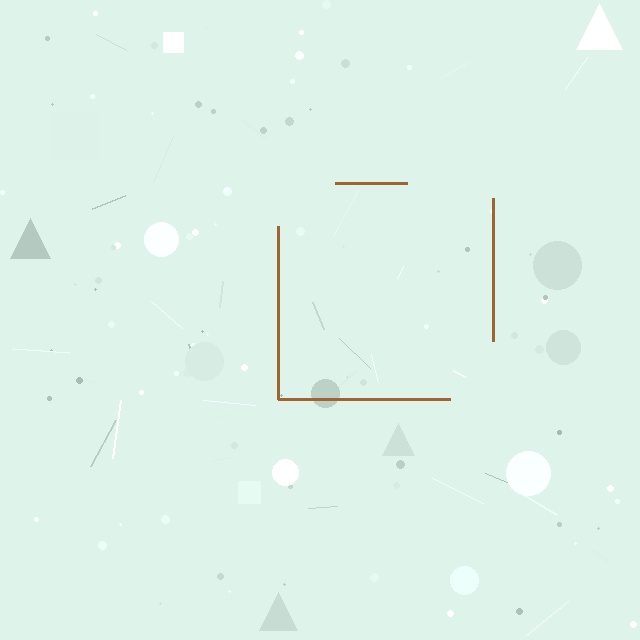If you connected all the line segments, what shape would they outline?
They would outline a square.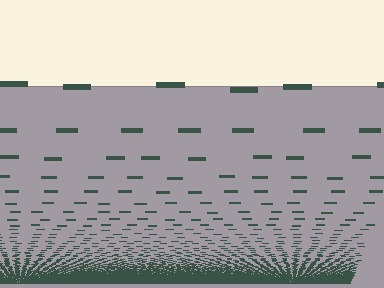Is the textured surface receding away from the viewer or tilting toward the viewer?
The surface appears to tilt toward the viewer. Texture elements get larger and sparser toward the top.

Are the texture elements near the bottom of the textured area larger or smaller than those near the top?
Smaller. The gradient is inverted — elements near the bottom are smaller and denser.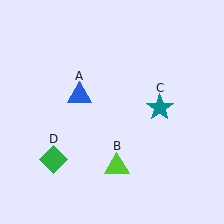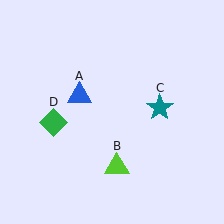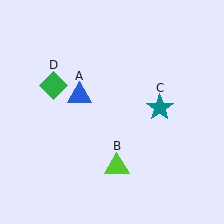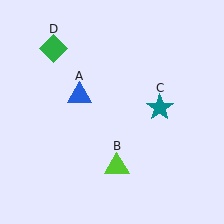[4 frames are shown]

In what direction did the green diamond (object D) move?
The green diamond (object D) moved up.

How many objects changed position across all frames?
1 object changed position: green diamond (object D).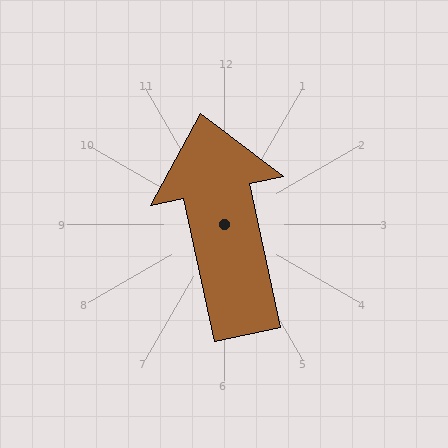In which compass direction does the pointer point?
North.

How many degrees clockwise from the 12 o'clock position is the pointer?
Approximately 348 degrees.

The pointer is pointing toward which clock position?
Roughly 12 o'clock.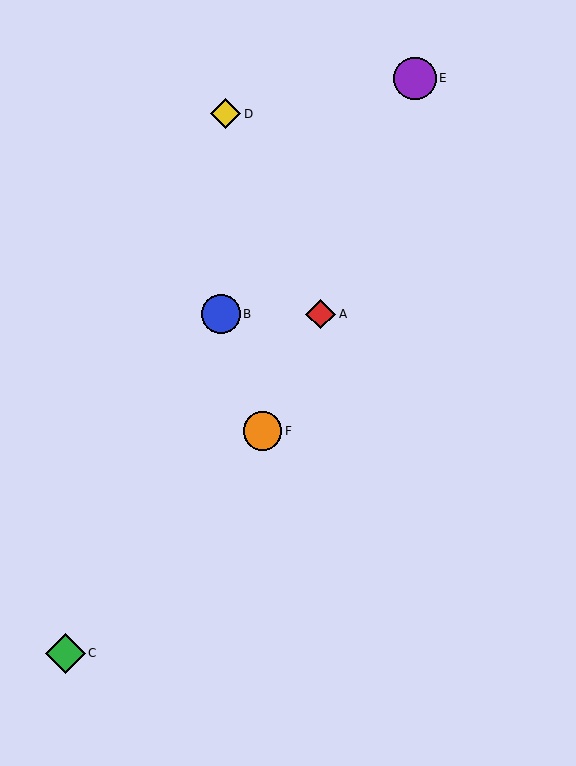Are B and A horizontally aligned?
Yes, both are at y≈314.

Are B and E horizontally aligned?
No, B is at y≈314 and E is at y≈78.